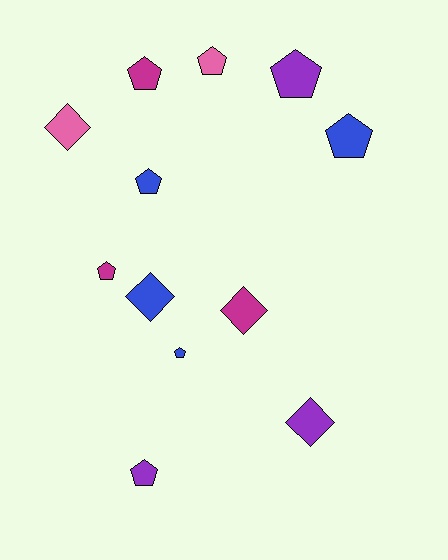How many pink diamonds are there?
There is 1 pink diamond.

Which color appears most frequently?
Blue, with 4 objects.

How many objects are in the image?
There are 12 objects.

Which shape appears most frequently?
Pentagon, with 8 objects.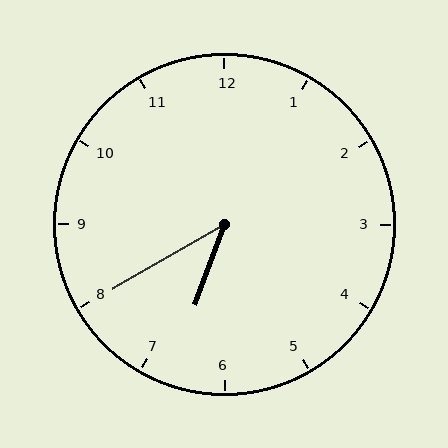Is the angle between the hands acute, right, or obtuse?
It is acute.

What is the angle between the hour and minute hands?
Approximately 40 degrees.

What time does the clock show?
6:40.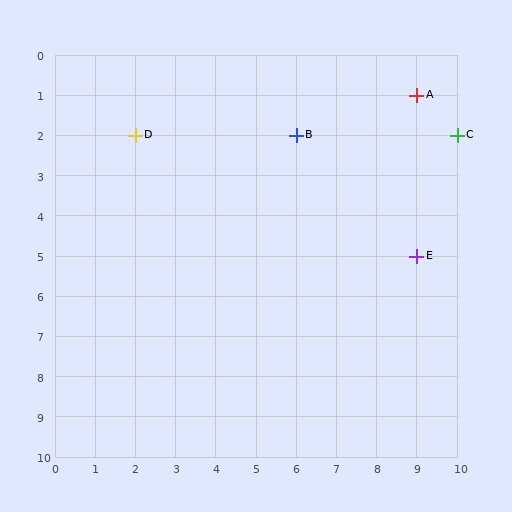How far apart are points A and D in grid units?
Points A and D are 7 columns and 1 row apart (about 7.1 grid units diagonally).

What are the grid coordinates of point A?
Point A is at grid coordinates (9, 1).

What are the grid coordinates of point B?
Point B is at grid coordinates (6, 2).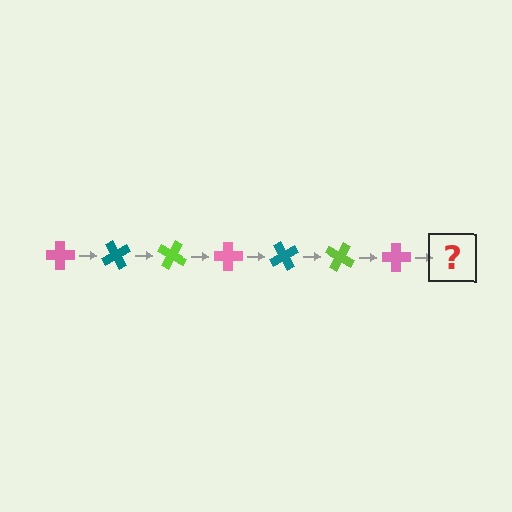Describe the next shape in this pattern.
It should be a teal cross, rotated 420 degrees from the start.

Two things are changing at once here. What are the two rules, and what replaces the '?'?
The two rules are that it rotates 60 degrees each step and the color cycles through pink, teal, and lime. The '?' should be a teal cross, rotated 420 degrees from the start.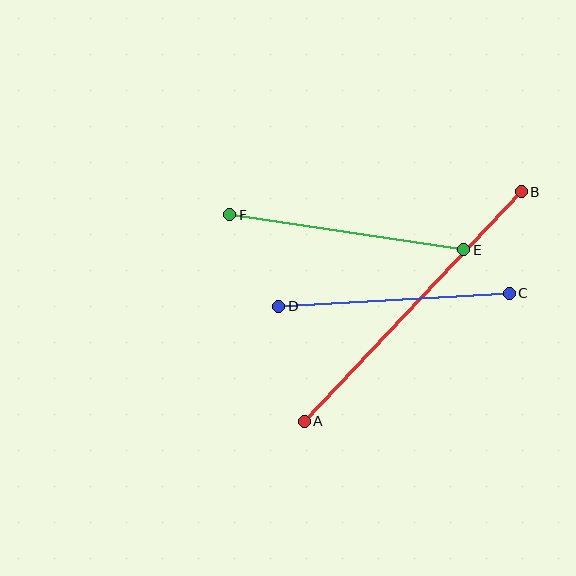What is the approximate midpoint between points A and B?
The midpoint is at approximately (413, 306) pixels.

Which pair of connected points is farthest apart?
Points A and B are farthest apart.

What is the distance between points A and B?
The distance is approximately 316 pixels.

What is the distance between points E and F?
The distance is approximately 236 pixels.